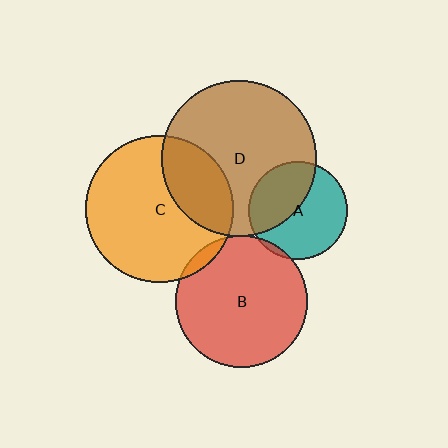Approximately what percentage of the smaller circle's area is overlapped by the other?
Approximately 30%.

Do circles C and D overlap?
Yes.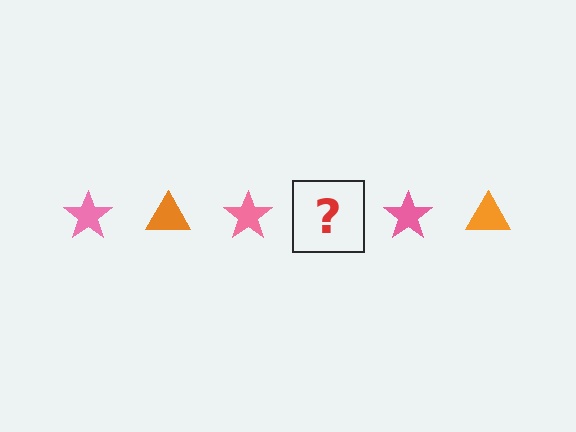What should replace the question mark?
The question mark should be replaced with an orange triangle.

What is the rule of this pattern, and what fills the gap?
The rule is that the pattern alternates between pink star and orange triangle. The gap should be filled with an orange triangle.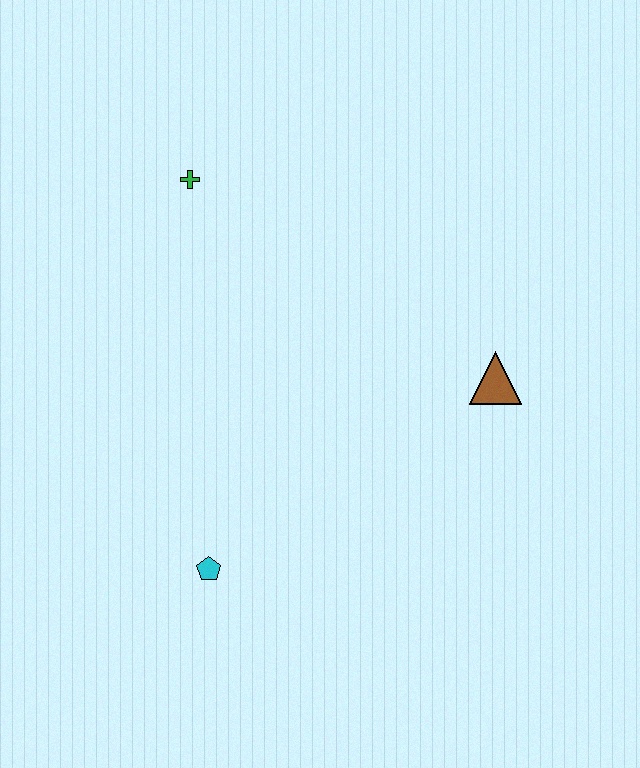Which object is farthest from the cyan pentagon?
The green cross is farthest from the cyan pentagon.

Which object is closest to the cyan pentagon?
The brown triangle is closest to the cyan pentagon.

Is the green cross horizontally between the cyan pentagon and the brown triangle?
No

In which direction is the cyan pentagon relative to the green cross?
The cyan pentagon is below the green cross.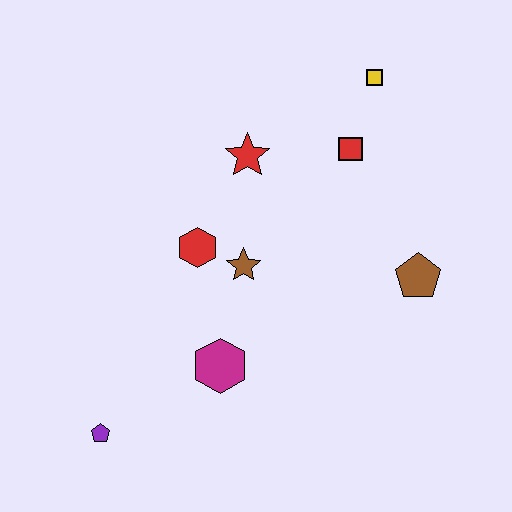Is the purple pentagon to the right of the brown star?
No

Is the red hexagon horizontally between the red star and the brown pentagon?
No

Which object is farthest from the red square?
The purple pentagon is farthest from the red square.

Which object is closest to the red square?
The yellow square is closest to the red square.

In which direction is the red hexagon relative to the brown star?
The red hexagon is to the left of the brown star.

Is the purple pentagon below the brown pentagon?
Yes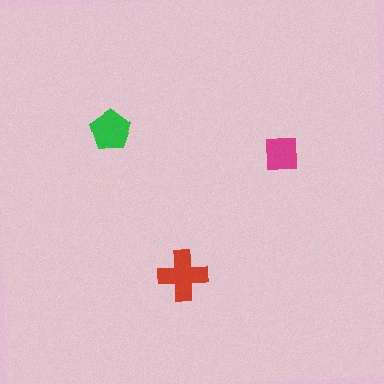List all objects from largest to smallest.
The red cross, the green pentagon, the magenta square.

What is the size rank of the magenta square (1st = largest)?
3rd.